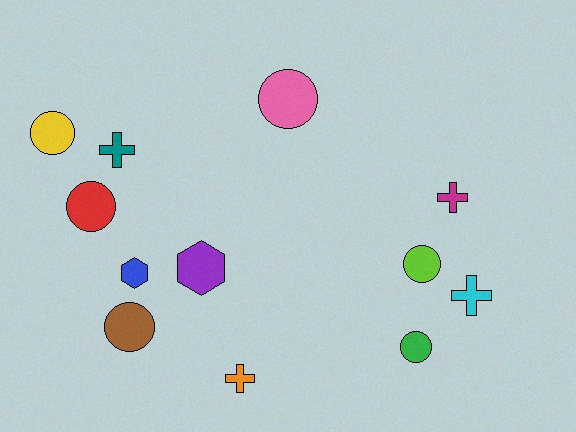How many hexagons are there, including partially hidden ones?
There are 2 hexagons.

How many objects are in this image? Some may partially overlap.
There are 12 objects.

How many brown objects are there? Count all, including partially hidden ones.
There is 1 brown object.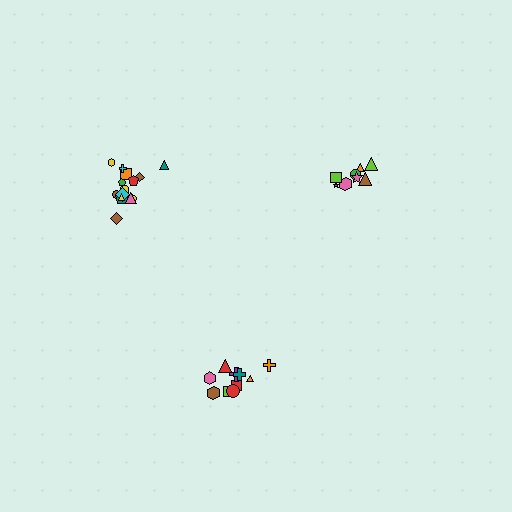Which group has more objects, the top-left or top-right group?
The top-left group.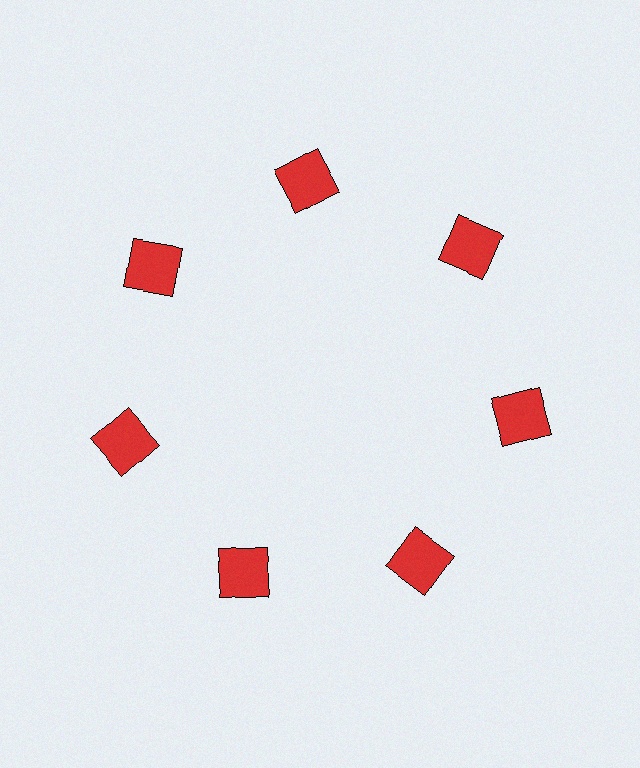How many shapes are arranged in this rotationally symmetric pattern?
There are 7 shapes, arranged in 7 groups of 1.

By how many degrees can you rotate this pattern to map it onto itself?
The pattern maps onto itself every 51 degrees of rotation.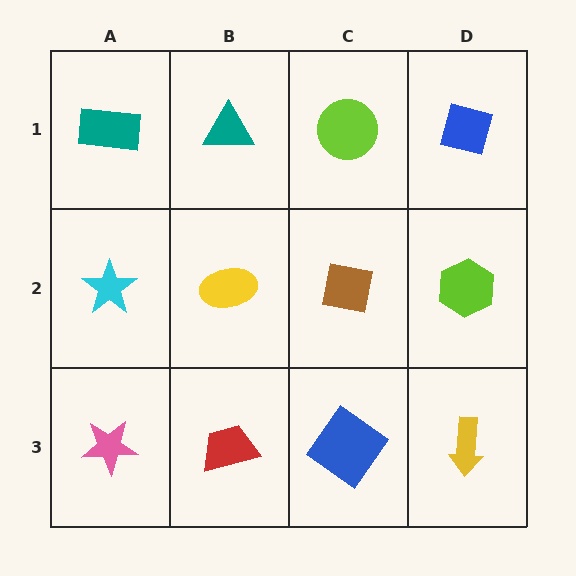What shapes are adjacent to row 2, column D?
A blue square (row 1, column D), a yellow arrow (row 3, column D), a brown square (row 2, column C).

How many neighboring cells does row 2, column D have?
3.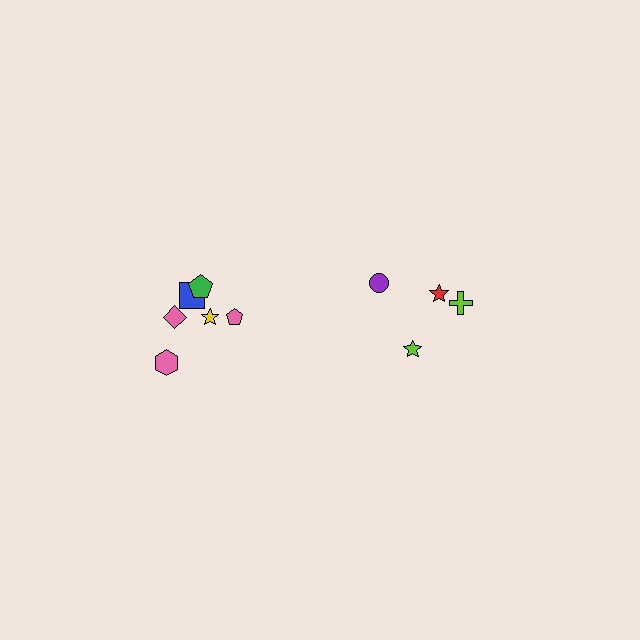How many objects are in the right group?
There are 4 objects.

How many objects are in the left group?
There are 6 objects.